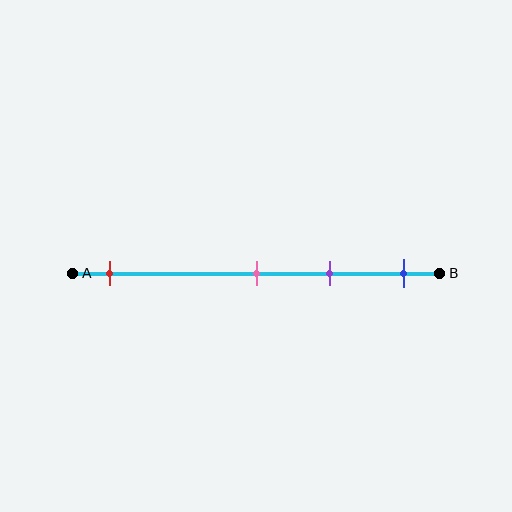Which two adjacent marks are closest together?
The pink and purple marks are the closest adjacent pair.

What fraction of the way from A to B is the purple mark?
The purple mark is approximately 70% (0.7) of the way from A to B.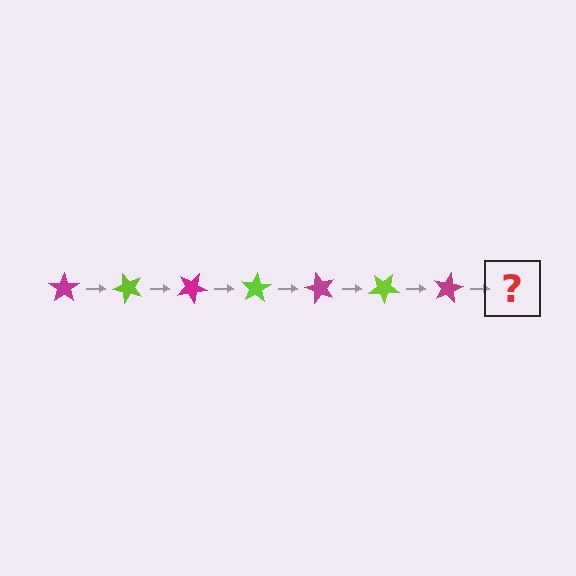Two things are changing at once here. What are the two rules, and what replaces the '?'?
The two rules are that it rotates 50 degrees each step and the color cycles through magenta and lime. The '?' should be a lime star, rotated 350 degrees from the start.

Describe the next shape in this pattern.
It should be a lime star, rotated 350 degrees from the start.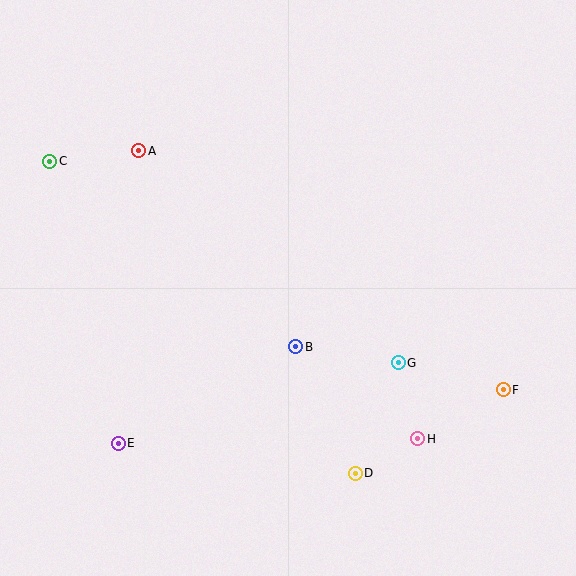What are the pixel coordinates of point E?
Point E is at (118, 443).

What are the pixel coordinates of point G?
Point G is at (398, 363).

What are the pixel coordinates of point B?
Point B is at (296, 347).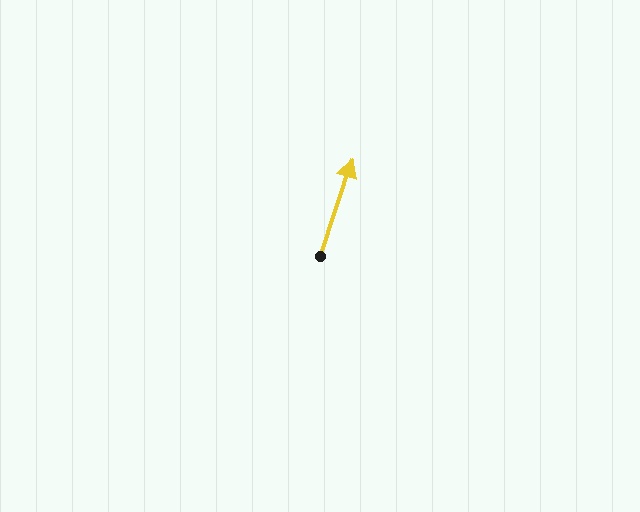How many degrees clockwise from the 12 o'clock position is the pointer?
Approximately 18 degrees.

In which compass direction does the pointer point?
North.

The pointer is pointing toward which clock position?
Roughly 1 o'clock.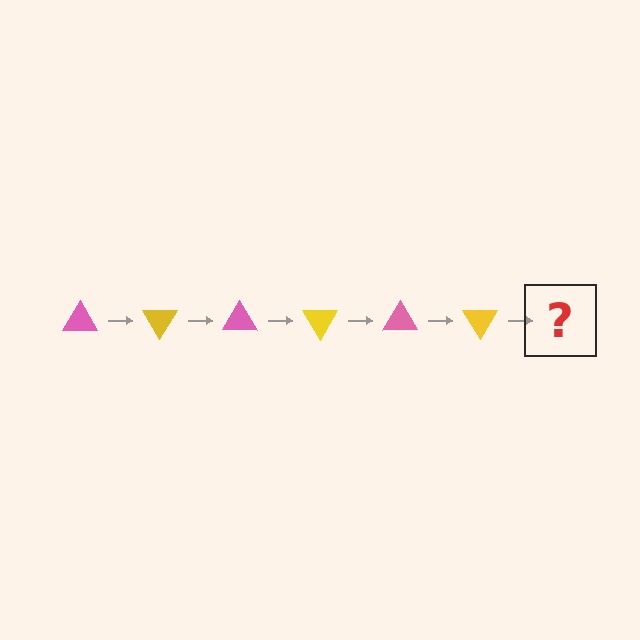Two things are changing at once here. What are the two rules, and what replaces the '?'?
The two rules are that it rotates 60 degrees each step and the color cycles through pink and yellow. The '?' should be a pink triangle, rotated 360 degrees from the start.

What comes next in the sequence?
The next element should be a pink triangle, rotated 360 degrees from the start.